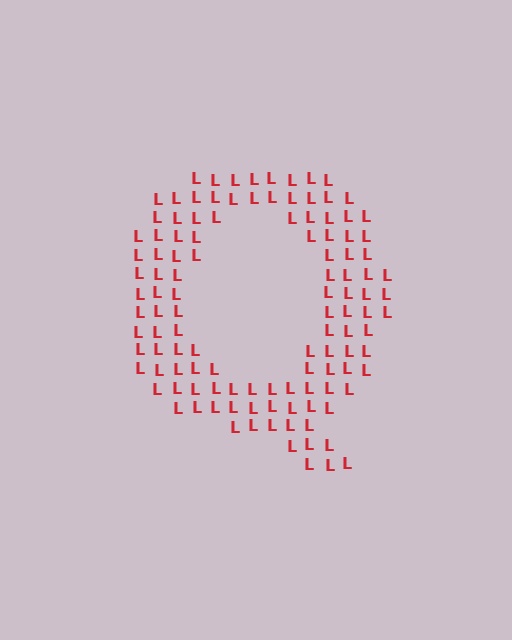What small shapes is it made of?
It is made of small letter L's.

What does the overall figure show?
The overall figure shows the letter Q.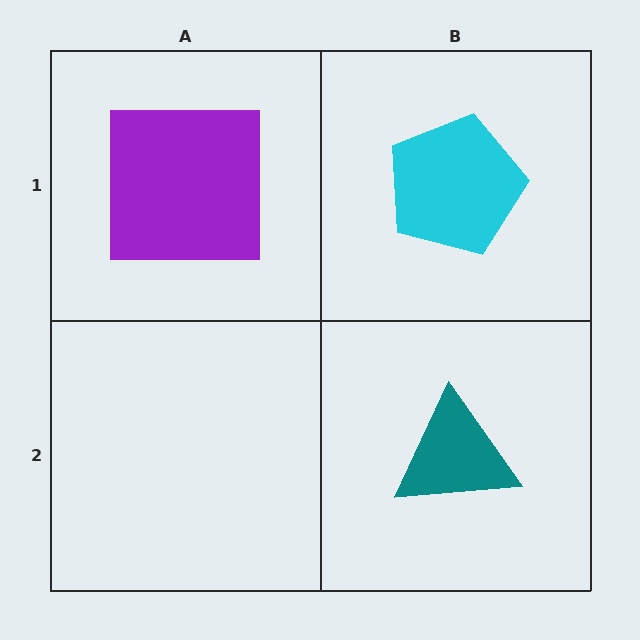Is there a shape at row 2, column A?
No, that cell is empty.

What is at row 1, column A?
A purple square.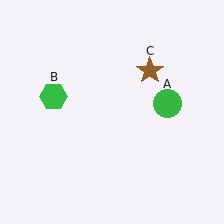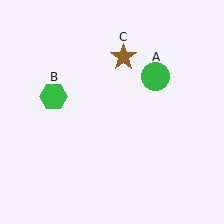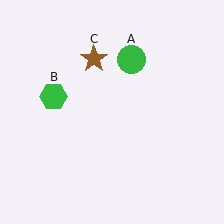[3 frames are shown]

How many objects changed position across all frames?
2 objects changed position: green circle (object A), brown star (object C).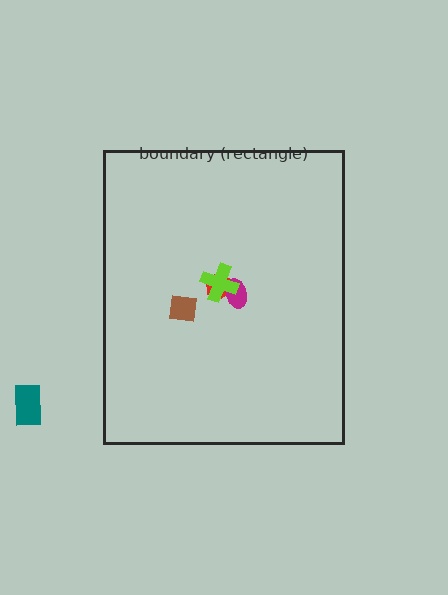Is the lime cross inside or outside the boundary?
Inside.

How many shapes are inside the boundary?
4 inside, 1 outside.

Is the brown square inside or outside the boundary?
Inside.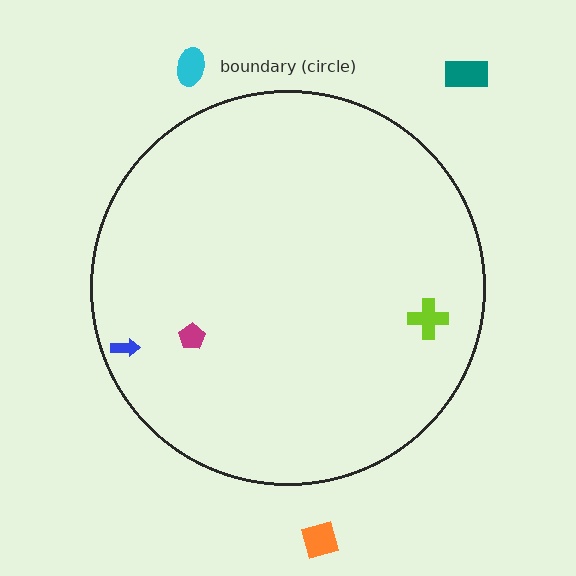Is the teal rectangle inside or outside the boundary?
Outside.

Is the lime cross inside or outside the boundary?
Inside.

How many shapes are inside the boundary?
3 inside, 3 outside.